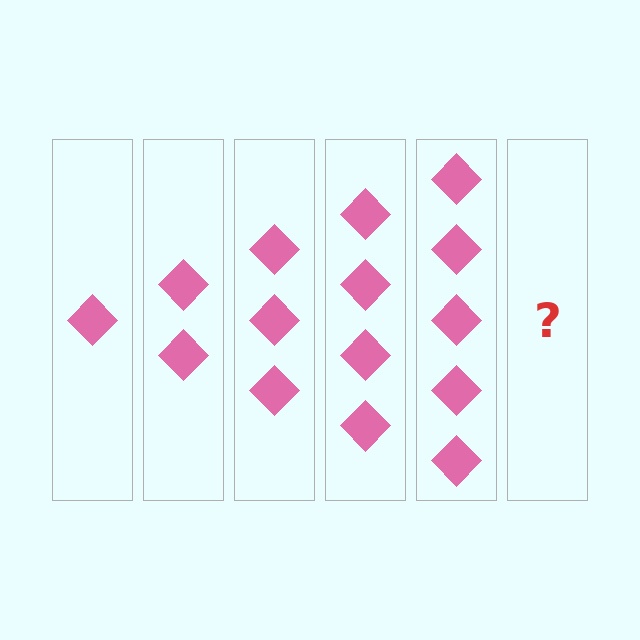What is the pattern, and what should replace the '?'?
The pattern is that each step adds one more diamond. The '?' should be 6 diamonds.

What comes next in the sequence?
The next element should be 6 diamonds.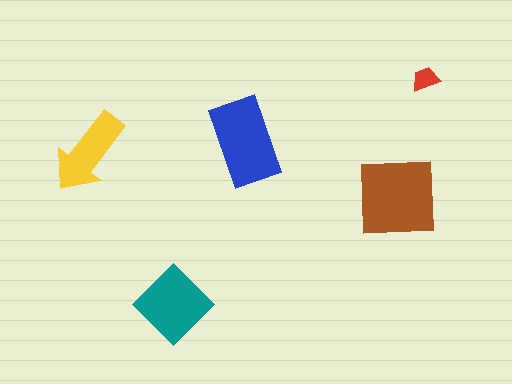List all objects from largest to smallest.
The brown square, the blue rectangle, the teal diamond, the yellow arrow, the red trapezoid.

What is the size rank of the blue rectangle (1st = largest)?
2nd.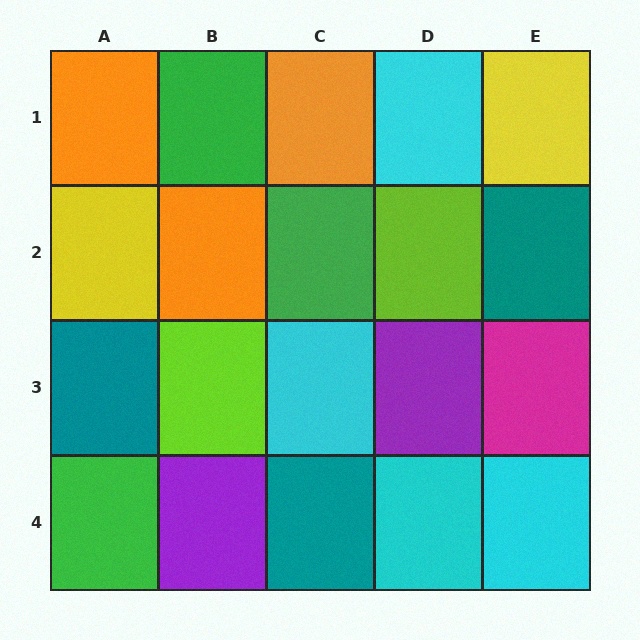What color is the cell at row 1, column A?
Orange.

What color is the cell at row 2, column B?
Orange.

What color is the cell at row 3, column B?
Lime.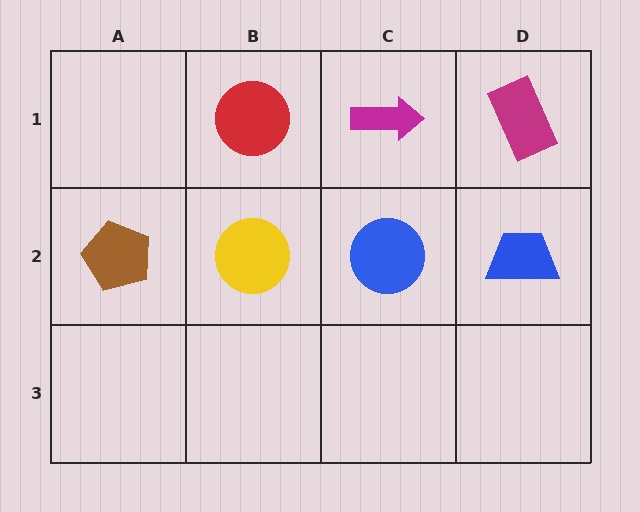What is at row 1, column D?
A magenta rectangle.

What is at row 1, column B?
A red circle.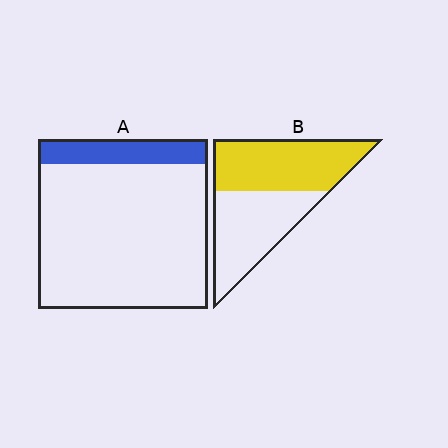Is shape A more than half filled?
No.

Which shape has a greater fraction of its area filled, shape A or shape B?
Shape B.